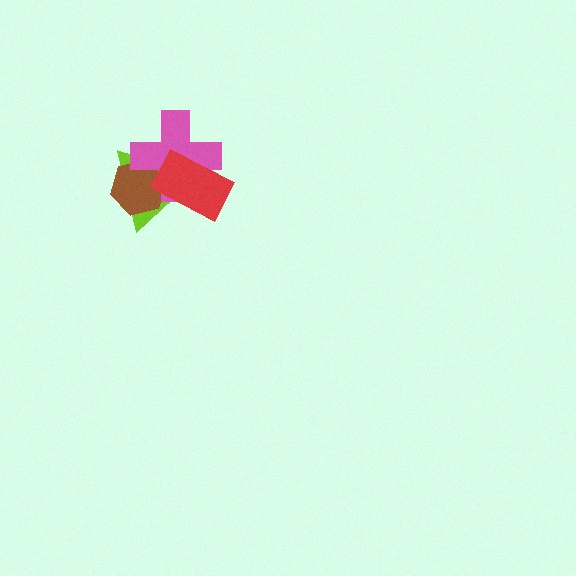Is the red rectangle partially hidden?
No, no other shape covers it.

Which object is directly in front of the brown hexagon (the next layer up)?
The pink cross is directly in front of the brown hexagon.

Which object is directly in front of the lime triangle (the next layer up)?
The brown hexagon is directly in front of the lime triangle.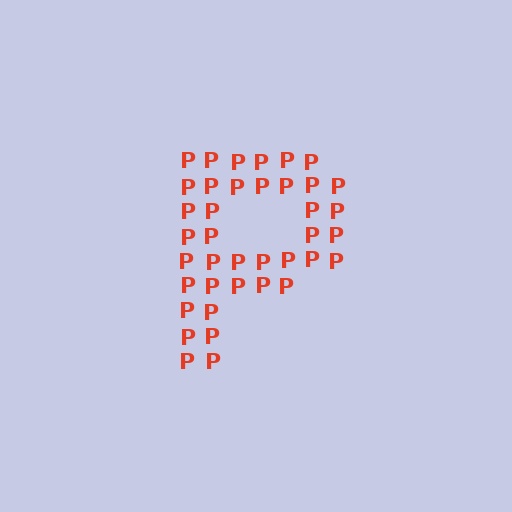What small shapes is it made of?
It is made of small letter P's.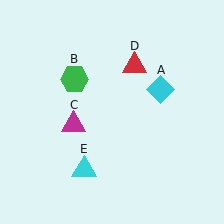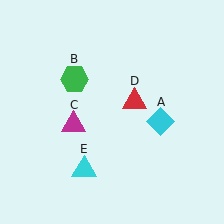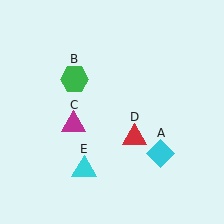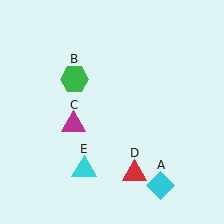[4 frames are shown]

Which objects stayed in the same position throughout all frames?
Green hexagon (object B) and magenta triangle (object C) and cyan triangle (object E) remained stationary.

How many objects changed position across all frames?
2 objects changed position: cyan diamond (object A), red triangle (object D).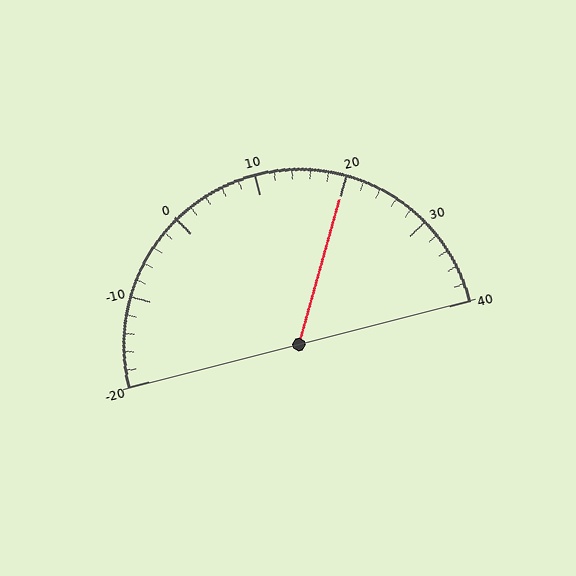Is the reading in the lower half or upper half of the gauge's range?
The reading is in the upper half of the range (-20 to 40).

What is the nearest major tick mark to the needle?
The nearest major tick mark is 20.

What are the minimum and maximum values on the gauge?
The gauge ranges from -20 to 40.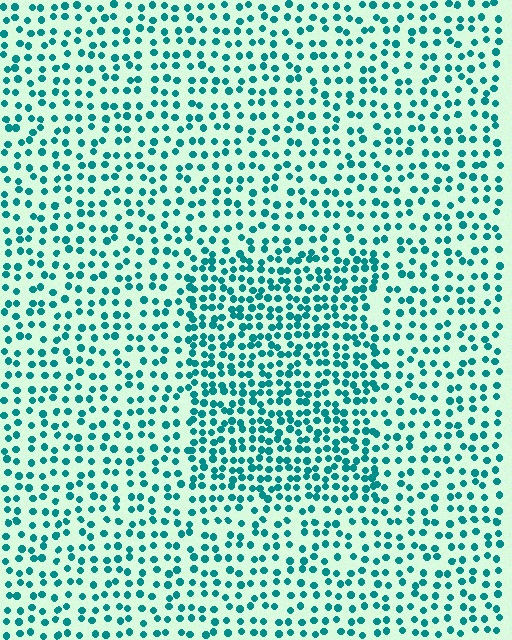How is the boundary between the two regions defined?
The boundary is defined by a change in element density (approximately 1.7x ratio). All elements are the same color, size, and shape.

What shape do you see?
I see a rectangle.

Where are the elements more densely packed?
The elements are more densely packed inside the rectangle boundary.